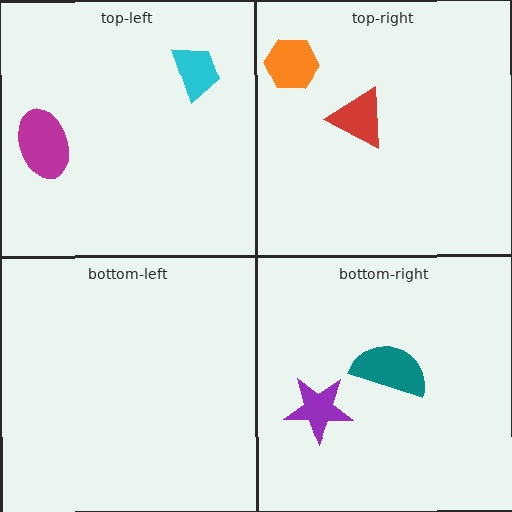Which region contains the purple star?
The bottom-right region.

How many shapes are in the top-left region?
2.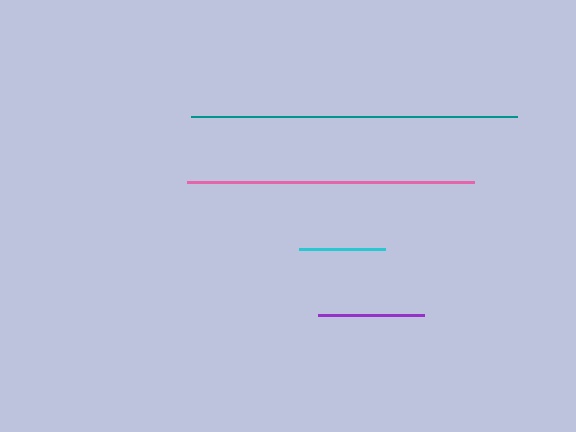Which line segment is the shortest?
The cyan line is the shortest at approximately 86 pixels.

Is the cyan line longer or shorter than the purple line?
The purple line is longer than the cyan line.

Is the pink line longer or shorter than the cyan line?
The pink line is longer than the cyan line.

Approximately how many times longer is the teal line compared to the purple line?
The teal line is approximately 3.1 times the length of the purple line.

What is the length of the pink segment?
The pink segment is approximately 287 pixels long.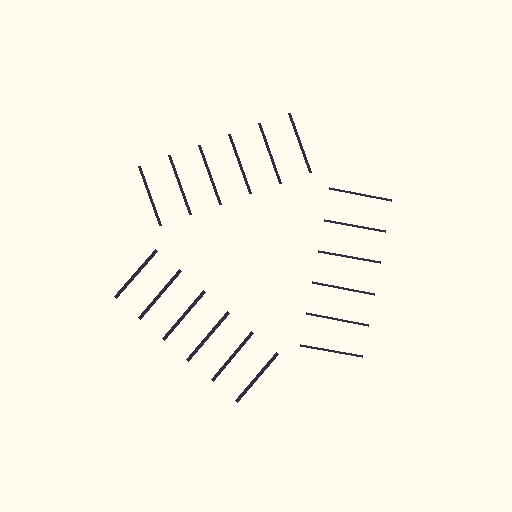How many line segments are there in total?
18 — 6 along each of the 3 edges.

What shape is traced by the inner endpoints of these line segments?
An illusory triangle — the line segments terminate on its edges but no continuous stroke is drawn.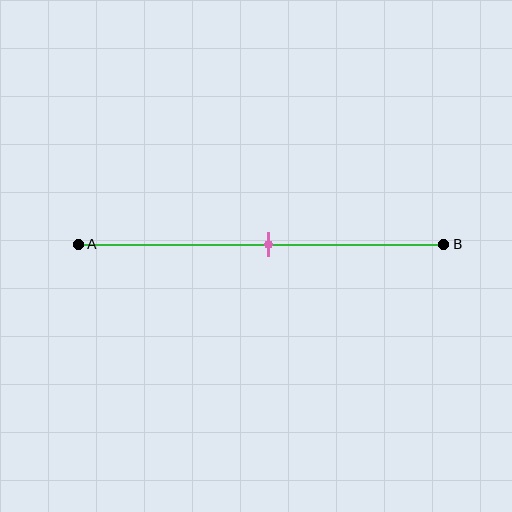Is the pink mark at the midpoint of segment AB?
Yes, the mark is approximately at the midpoint.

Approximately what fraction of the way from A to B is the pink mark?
The pink mark is approximately 50% of the way from A to B.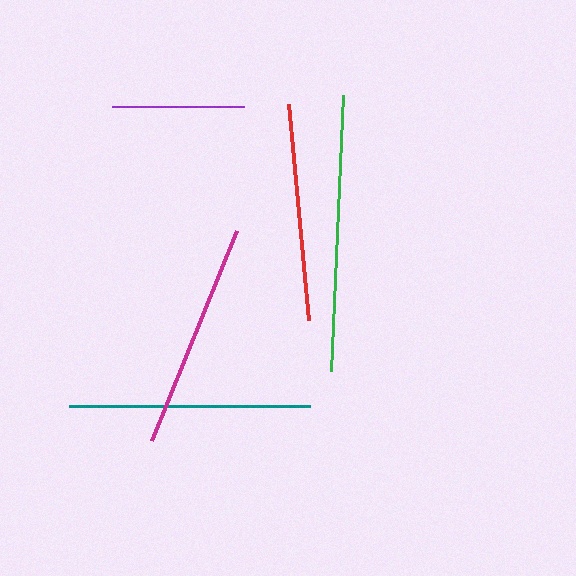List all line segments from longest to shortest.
From longest to shortest: green, teal, magenta, red, purple.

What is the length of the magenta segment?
The magenta segment is approximately 226 pixels long.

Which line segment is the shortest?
The purple line is the shortest at approximately 132 pixels.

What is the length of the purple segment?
The purple segment is approximately 132 pixels long.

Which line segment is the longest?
The green line is the longest at approximately 276 pixels.